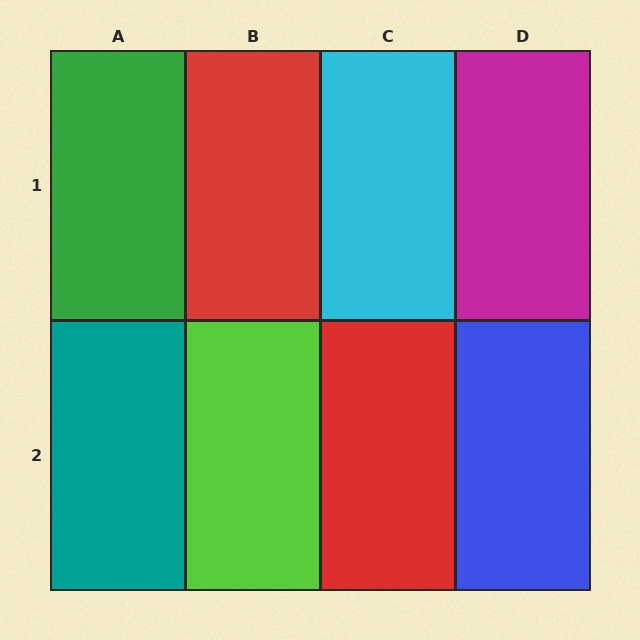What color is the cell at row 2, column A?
Teal.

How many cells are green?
1 cell is green.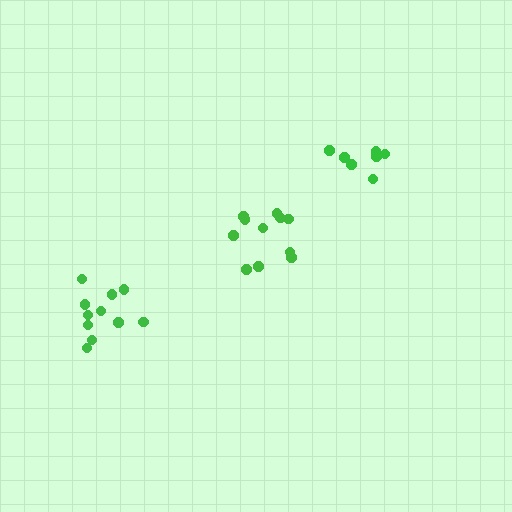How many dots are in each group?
Group 1: 11 dots, Group 2: 7 dots, Group 3: 11 dots (29 total).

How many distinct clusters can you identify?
There are 3 distinct clusters.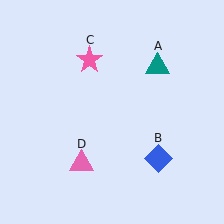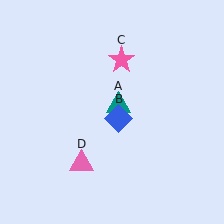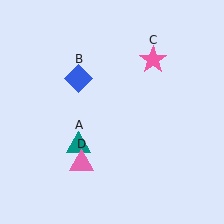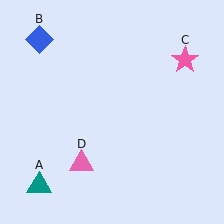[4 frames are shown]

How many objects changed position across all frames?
3 objects changed position: teal triangle (object A), blue diamond (object B), pink star (object C).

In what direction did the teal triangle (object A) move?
The teal triangle (object A) moved down and to the left.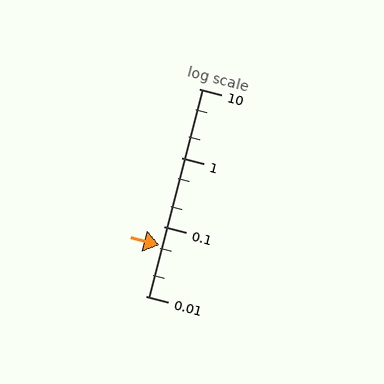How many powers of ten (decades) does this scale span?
The scale spans 3 decades, from 0.01 to 10.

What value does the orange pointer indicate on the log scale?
The pointer indicates approximately 0.055.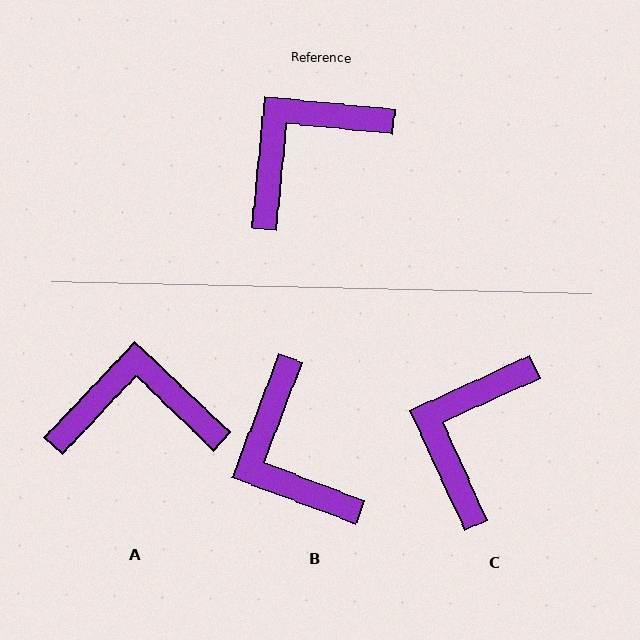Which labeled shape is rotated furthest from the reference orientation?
B, about 75 degrees away.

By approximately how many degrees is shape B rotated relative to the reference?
Approximately 75 degrees counter-clockwise.